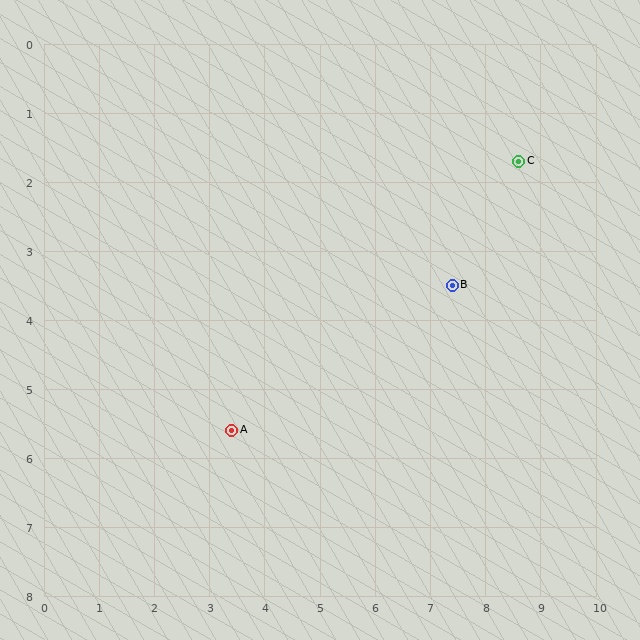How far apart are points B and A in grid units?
Points B and A are about 4.5 grid units apart.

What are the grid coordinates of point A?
Point A is at approximately (3.4, 5.6).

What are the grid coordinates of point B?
Point B is at approximately (7.4, 3.5).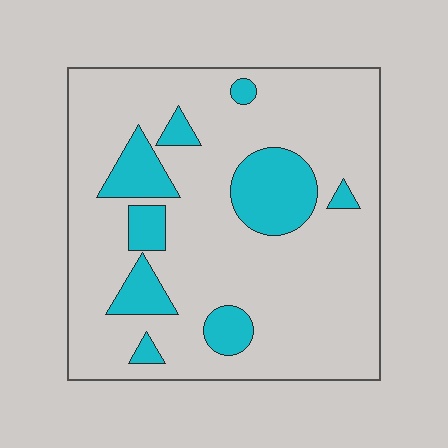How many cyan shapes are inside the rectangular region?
9.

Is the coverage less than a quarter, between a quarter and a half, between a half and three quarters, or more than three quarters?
Less than a quarter.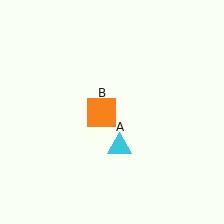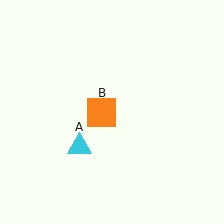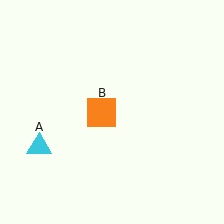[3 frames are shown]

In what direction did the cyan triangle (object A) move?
The cyan triangle (object A) moved left.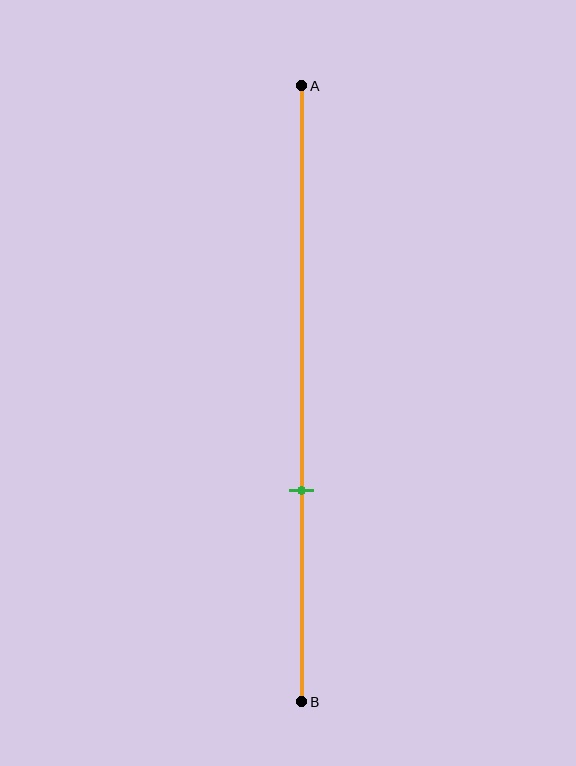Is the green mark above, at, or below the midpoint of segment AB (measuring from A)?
The green mark is below the midpoint of segment AB.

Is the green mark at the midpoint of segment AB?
No, the mark is at about 65% from A, not at the 50% midpoint.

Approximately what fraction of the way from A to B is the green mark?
The green mark is approximately 65% of the way from A to B.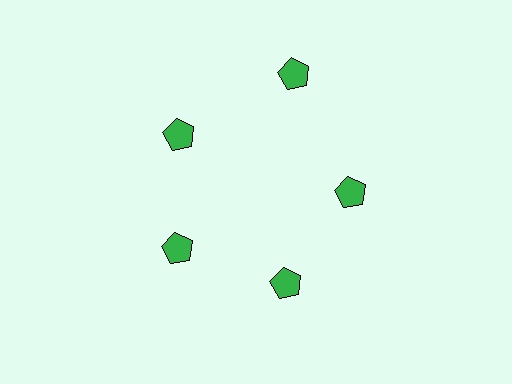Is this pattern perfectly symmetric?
No. The 5 green pentagons are arranged in a ring, but one element near the 1 o'clock position is pushed outward from the center, breaking the 5-fold rotational symmetry.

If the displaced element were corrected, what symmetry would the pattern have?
It would have 5-fold rotational symmetry — the pattern would map onto itself every 72 degrees.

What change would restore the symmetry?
The symmetry would be restored by moving it inward, back onto the ring so that all 5 pentagons sit at equal angles and equal distance from the center.